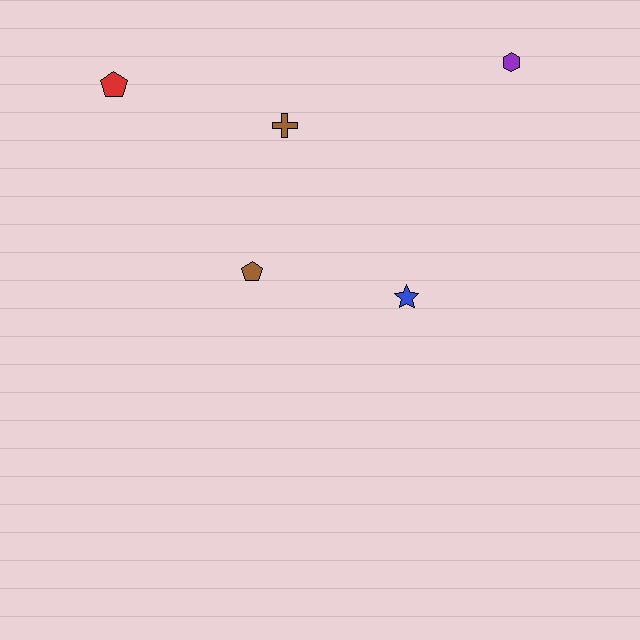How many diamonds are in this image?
There are no diamonds.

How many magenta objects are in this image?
There are no magenta objects.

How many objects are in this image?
There are 5 objects.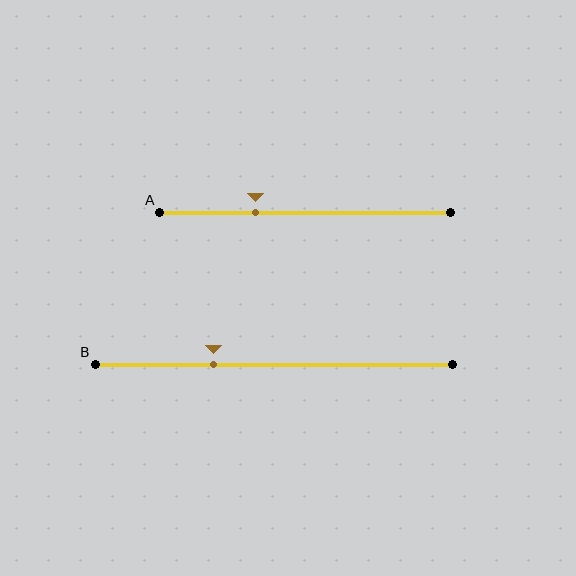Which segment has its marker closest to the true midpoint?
Segment B has its marker closest to the true midpoint.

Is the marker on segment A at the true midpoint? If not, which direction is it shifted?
No, the marker on segment A is shifted to the left by about 17% of the segment length.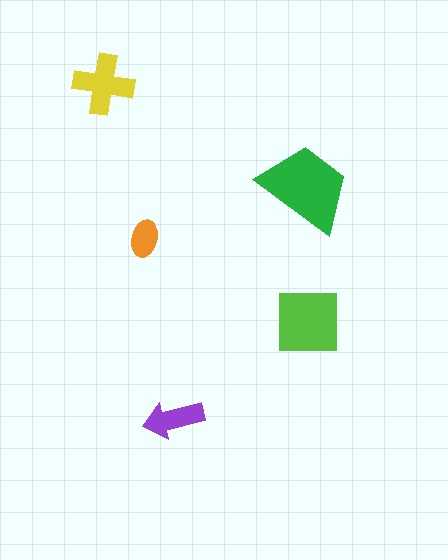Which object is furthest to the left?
The yellow cross is leftmost.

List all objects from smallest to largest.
The orange ellipse, the purple arrow, the yellow cross, the lime square, the green trapezoid.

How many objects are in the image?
There are 5 objects in the image.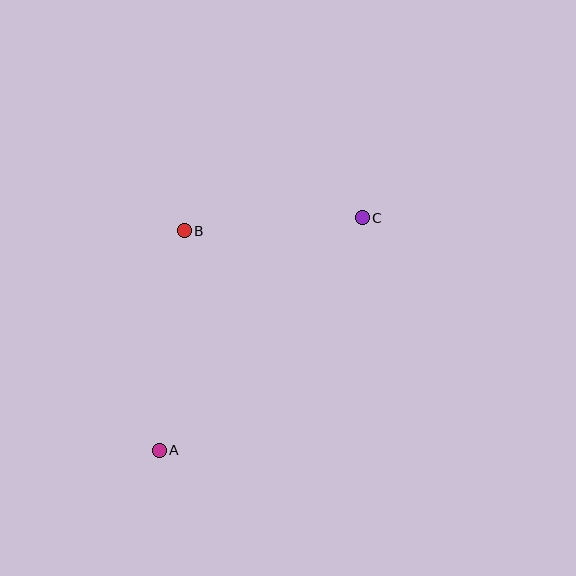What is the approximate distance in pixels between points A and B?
The distance between A and B is approximately 221 pixels.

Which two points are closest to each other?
Points B and C are closest to each other.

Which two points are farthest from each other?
Points A and C are farthest from each other.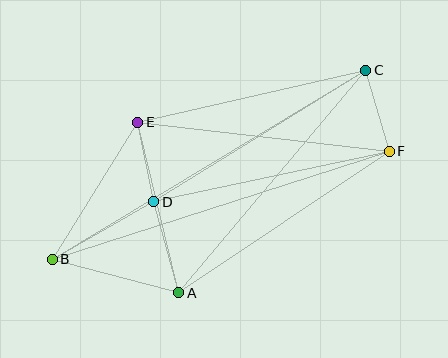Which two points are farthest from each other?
Points B and C are farthest from each other.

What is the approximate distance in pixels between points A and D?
The distance between A and D is approximately 94 pixels.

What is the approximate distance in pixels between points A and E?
The distance between A and E is approximately 176 pixels.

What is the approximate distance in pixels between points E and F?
The distance between E and F is approximately 253 pixels.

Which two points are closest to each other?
Points D and E are closest to each other.